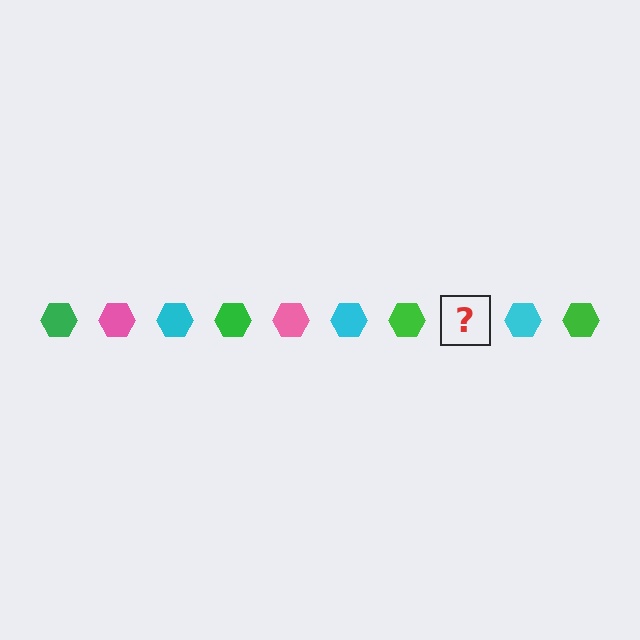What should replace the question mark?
The question mark should be replaced with a pink hexagon.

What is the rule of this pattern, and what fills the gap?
The rule is that the pattern cycles through green, pink, cyan hexagons. The gap should be filled with a pink hexagon.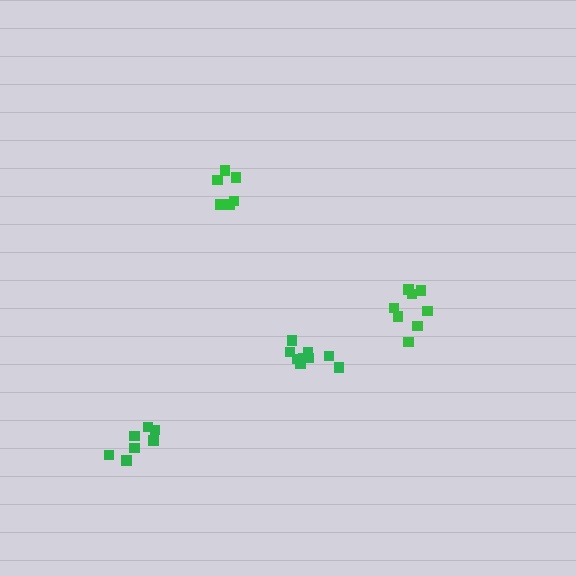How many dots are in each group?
Group 1: 9 dots, Group 2: 8 dots, Group 3: 6 dots, Group 4: 7 dots (30 total).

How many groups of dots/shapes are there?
There are 4 groups.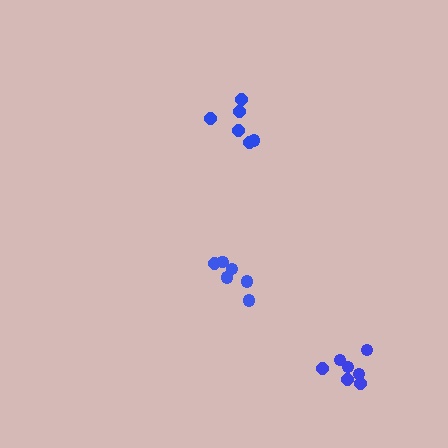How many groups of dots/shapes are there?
There are 3 groups.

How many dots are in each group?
Group 1: 7 dots, Group 2: 6 dots, Group 3: 6 dots (19 total).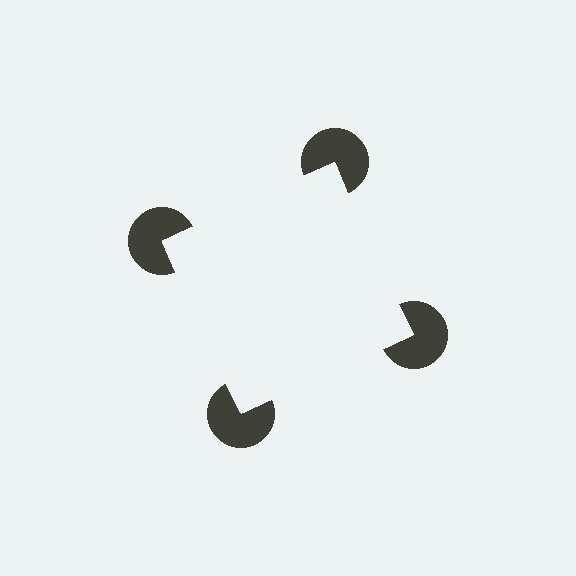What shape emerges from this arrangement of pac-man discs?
An illusory square — its edges are inferred from the aligned wedge cuts in the pac-man discs, not physically drawn.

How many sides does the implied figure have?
4 sides.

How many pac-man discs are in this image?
There are 4 — one at each vertex of the illusory square.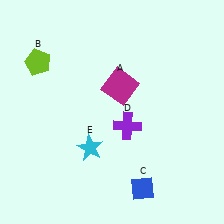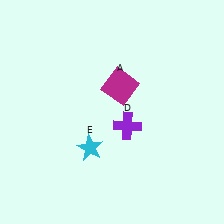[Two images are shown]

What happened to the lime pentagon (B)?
The lime pentagon (B) was removed in Image 2. It was in the top-left area of Image 1.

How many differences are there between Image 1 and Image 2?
There are 2 differences between the two images.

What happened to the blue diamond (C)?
The blue diamond (C) was removed in Image 2. It was in the bottom-right area of Image 1.